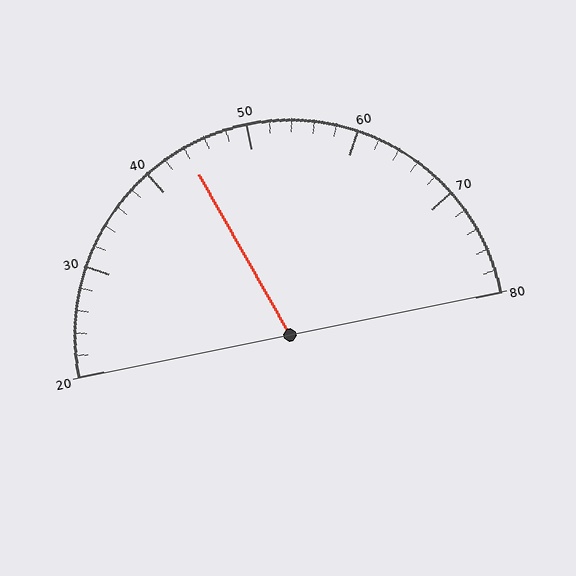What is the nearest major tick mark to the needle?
The nearest major tick mark is 40.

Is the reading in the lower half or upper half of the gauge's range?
The reading is in the lower half of the range (20 to 80).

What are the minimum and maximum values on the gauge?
The gauge ranges from 20 to 80.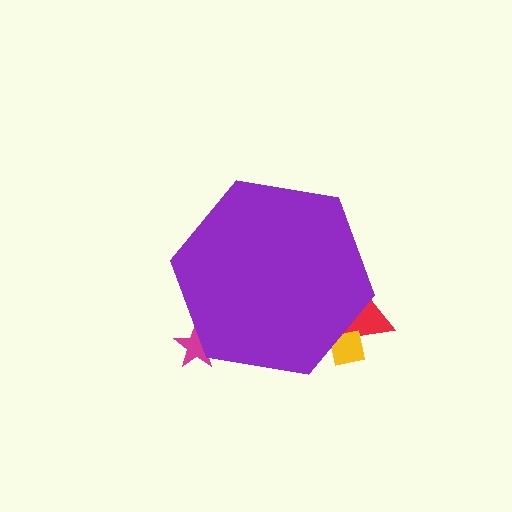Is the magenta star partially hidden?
Yes, the magenta star is partially hidden behind the purple hexagon.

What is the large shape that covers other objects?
A purple hexagon.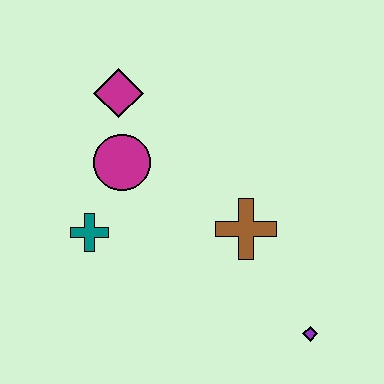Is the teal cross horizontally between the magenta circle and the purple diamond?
No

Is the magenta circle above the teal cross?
Yes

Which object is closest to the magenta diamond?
The magenta circle is closest to the magenta diamond.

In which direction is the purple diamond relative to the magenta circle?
The purple diamond is to the right of the magenta circle.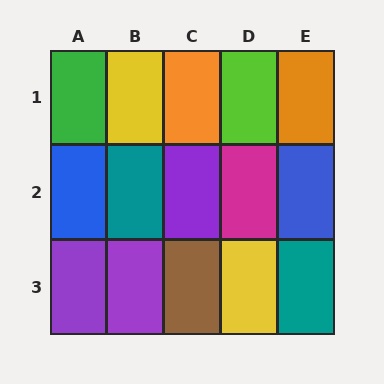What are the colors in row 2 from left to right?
Blue, teal, purple, magenta, blue.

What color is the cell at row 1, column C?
Orange.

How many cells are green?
1 cell is green.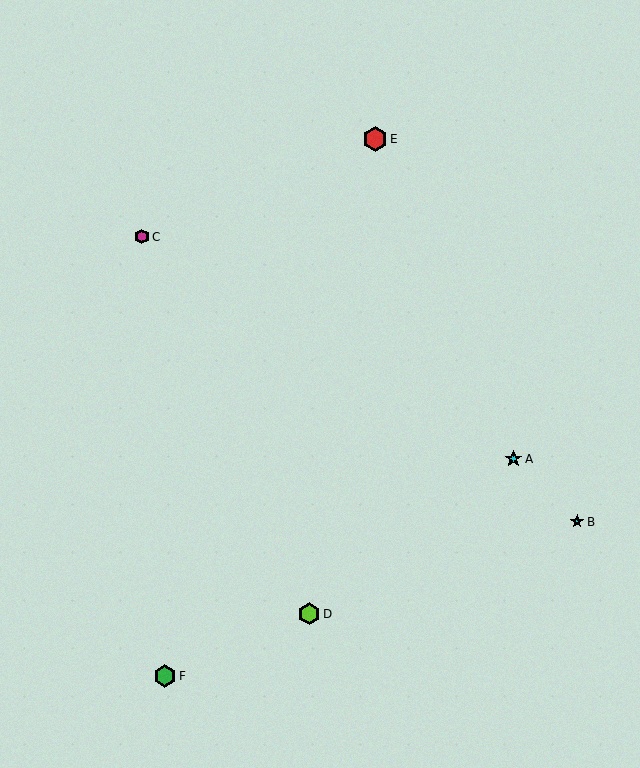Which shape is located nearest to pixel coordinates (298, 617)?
The lime hexagon (labeled D) at (309, 614) is nearest to that location.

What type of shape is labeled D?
Shape D is a lime hexagon.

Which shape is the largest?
The red hexagon (labeled E) is the largest.